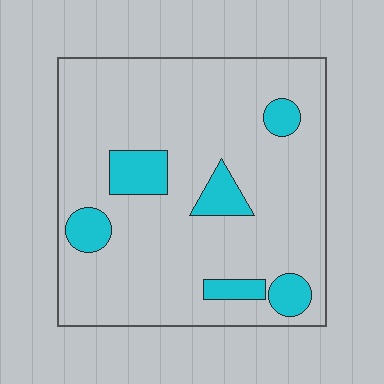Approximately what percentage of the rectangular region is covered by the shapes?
Approximately 15%.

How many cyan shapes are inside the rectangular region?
6.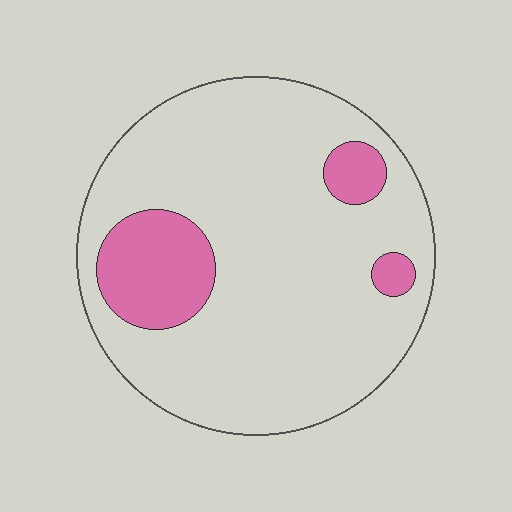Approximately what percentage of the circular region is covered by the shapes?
Approximately 15%.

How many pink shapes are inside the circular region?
3.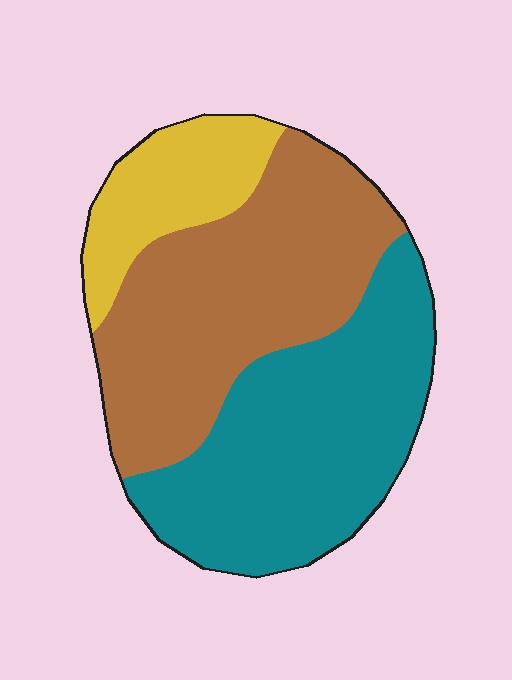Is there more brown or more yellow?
Brown.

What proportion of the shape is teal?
Teal takes up about two fifths (2/5) of the shape.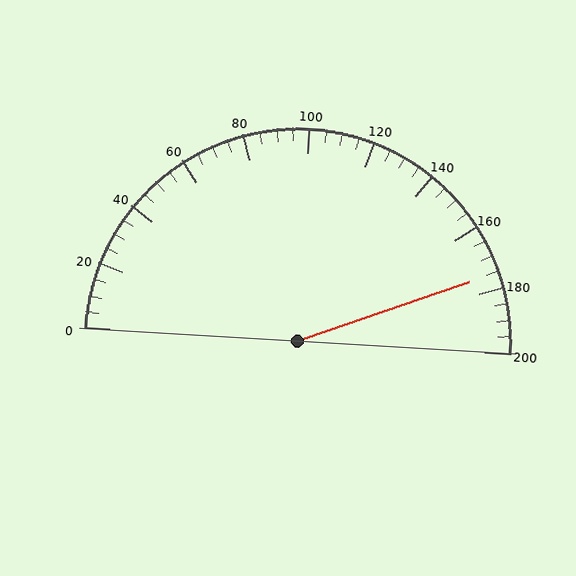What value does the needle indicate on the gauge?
The needle indicates approximately 175.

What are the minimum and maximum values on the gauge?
The gauge ranges from 0 to 200.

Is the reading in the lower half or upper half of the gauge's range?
The reading is in the upper half of the range (0 to 200).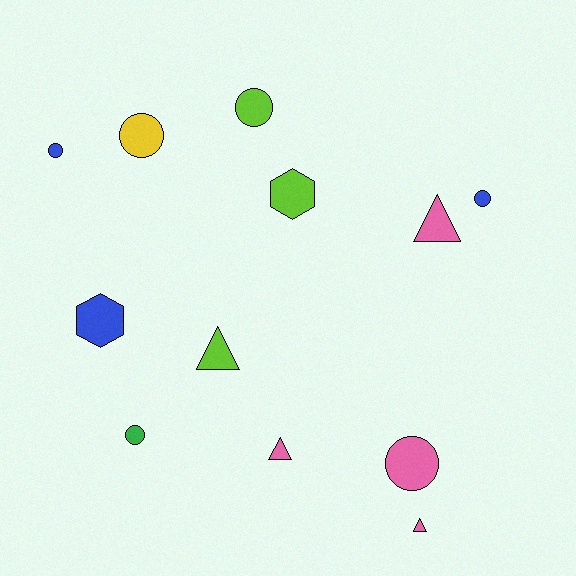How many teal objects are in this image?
There are no teal objects.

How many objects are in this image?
There are 12 objects.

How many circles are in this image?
There are 6 circles.